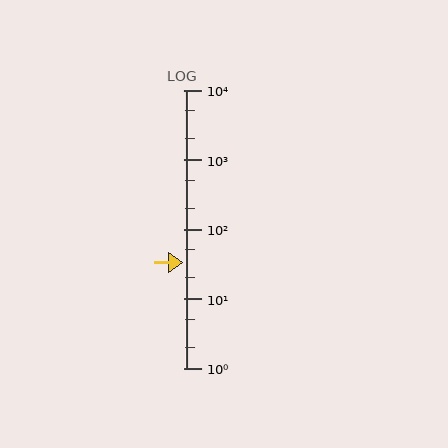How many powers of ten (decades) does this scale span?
The scale spans 4 decades, from 1 to 10000.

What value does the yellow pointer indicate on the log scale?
The pointer indicates approximately 33.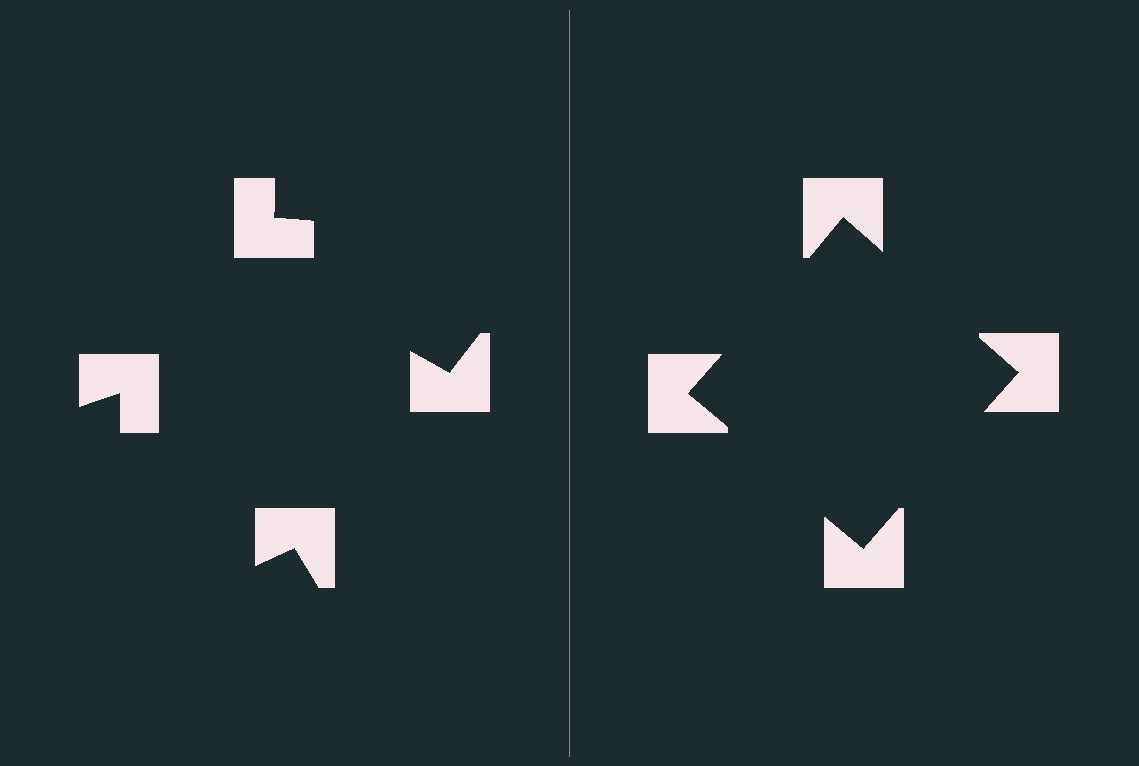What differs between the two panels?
The notched squares are positioned identically on both sides; only the wedge orientations differ. On the right they align to a square; on the left they are misaligned.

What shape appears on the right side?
An illusory square.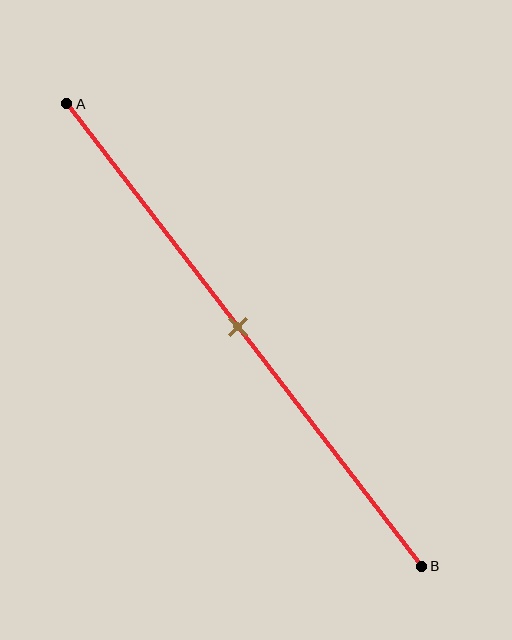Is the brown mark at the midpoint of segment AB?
Yes, the mark is approximately at the midpoint.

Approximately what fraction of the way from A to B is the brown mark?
The brown mark is approximately 50% of the way from A to B.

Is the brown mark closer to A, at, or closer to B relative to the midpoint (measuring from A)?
The brown mark is approximately at the midpoint of segment AB.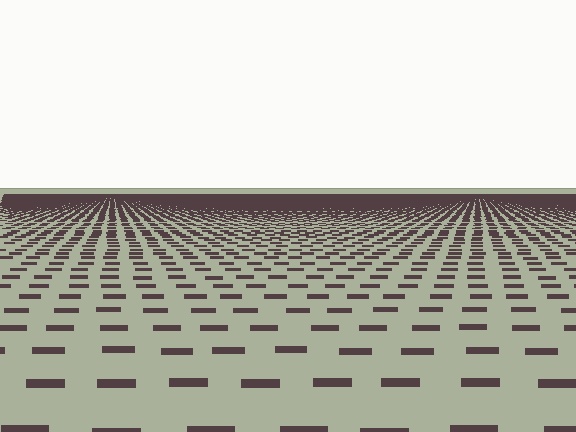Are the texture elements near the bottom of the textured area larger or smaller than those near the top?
Larger. Near the bottom, elements are closer to the viewer and appear at a bigger on-screen size.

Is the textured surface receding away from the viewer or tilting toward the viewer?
The surface is receding away from the viewer. Texture elements get smaller and denser toward the top.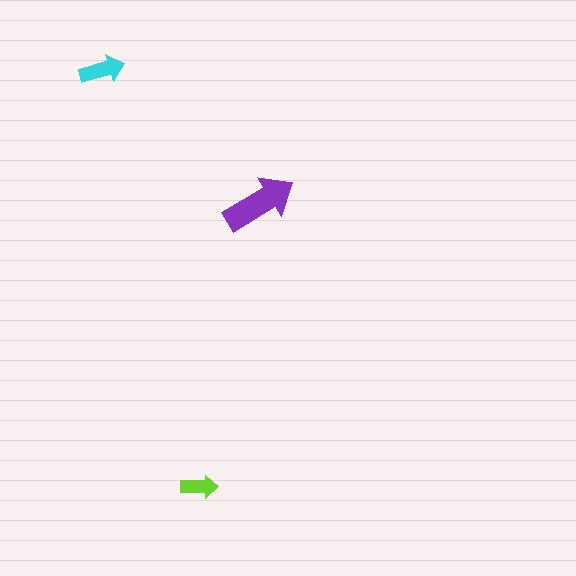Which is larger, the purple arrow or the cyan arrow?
The purple one.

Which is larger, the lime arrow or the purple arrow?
The purple one.